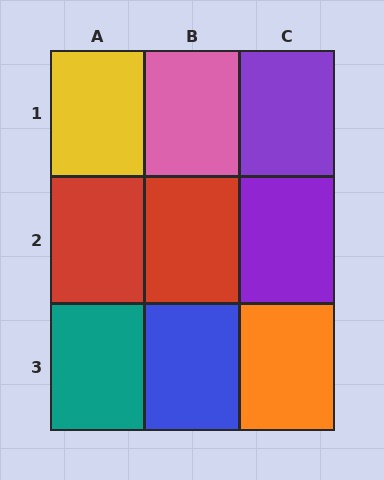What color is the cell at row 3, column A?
Teal.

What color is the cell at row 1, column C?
Purple.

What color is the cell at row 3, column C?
Orange.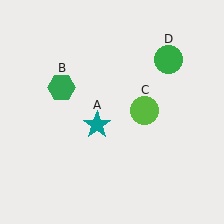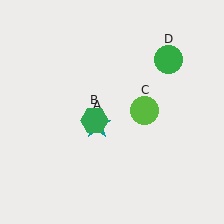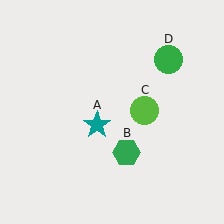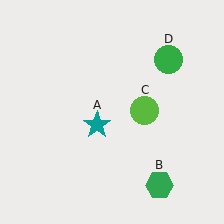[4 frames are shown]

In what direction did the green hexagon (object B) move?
The green hexagon (object B) moved down and to the right.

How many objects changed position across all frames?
1 object changed position: green hexagon (object B).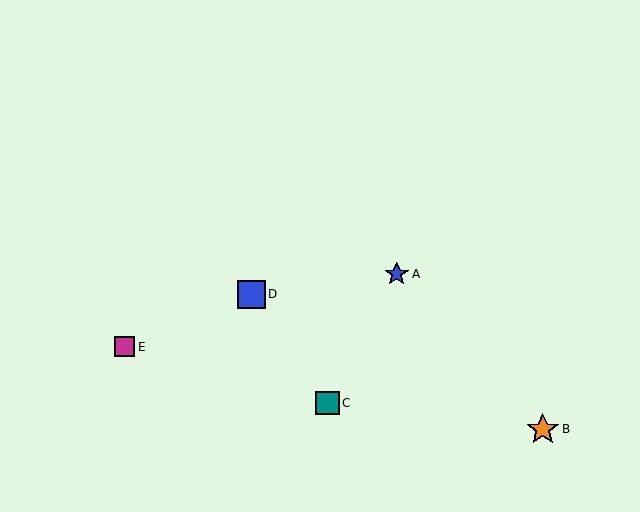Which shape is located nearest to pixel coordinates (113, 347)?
The magenta square (labeled E) at (125, 347) is nearest to that location.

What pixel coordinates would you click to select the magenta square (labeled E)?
Click at (125, 347) to select the magenta square E.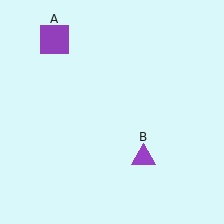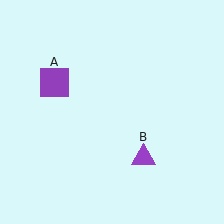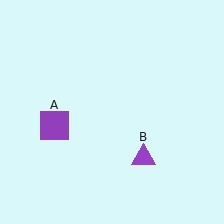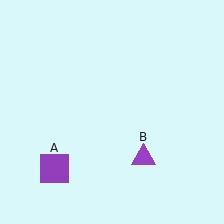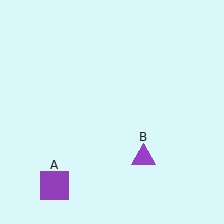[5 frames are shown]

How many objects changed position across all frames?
1 object changed position: purple square (object A).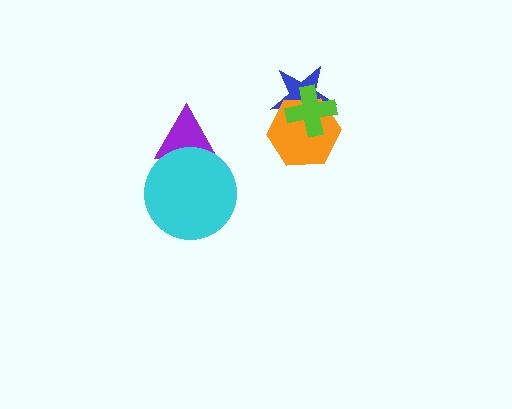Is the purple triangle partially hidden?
Yes, it is partially covered by another shape.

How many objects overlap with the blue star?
2 objects overlap with the blue star.